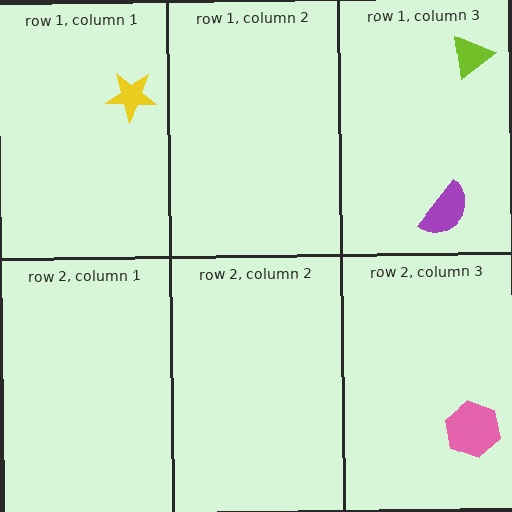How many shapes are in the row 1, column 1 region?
1.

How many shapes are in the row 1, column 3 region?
2.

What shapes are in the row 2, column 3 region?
The pink hexagon.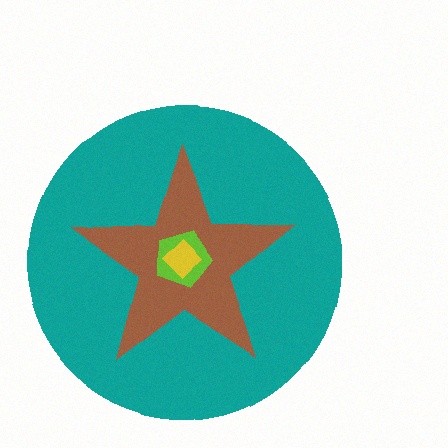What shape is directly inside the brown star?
The lime pentagon.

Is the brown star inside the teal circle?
Yes.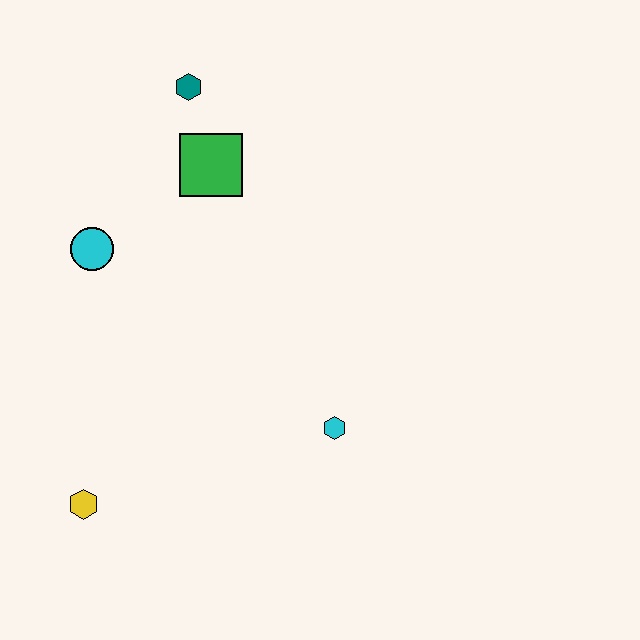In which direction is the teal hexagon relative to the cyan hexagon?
The teal hexagon is above the cyan hexagon.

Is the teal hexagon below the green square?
No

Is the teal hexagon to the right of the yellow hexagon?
Yes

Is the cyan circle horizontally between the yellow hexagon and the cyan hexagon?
Yes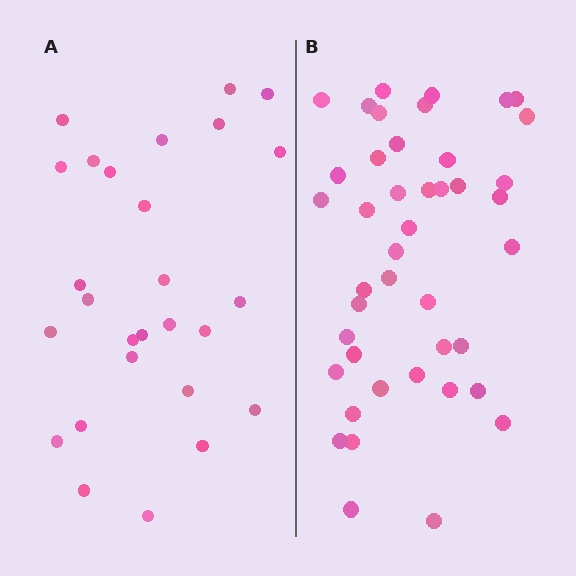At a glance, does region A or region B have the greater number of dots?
Region B (the right region) has more dots.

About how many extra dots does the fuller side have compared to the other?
Region B has approximately 15 more dots than region A.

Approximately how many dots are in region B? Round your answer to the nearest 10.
About 40 dots. (The exact count is 43, which rounds to 40.)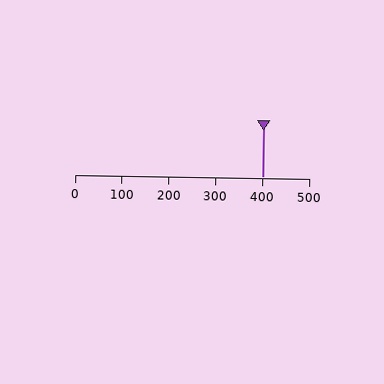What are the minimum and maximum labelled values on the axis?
The axis runs from 0 to 500.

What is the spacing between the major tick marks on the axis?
The major ticks are spaced 100 apart.